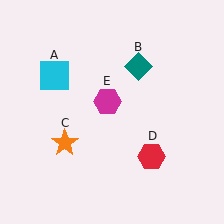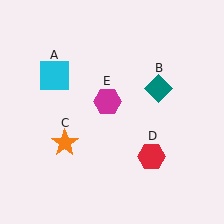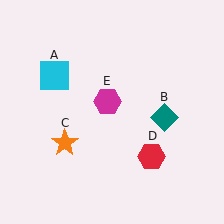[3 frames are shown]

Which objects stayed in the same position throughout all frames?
Cyan square (object A) and orange star (object C) and red hexagon (object D) and magenta hexagon (object E) remained stationary.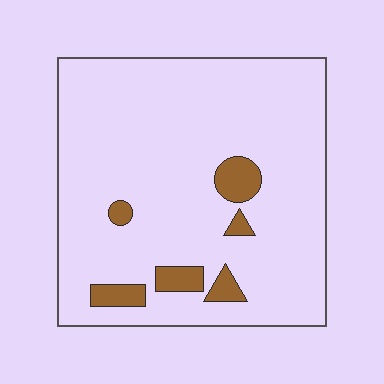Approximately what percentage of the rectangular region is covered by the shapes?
Approximately 10%.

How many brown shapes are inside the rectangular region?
6.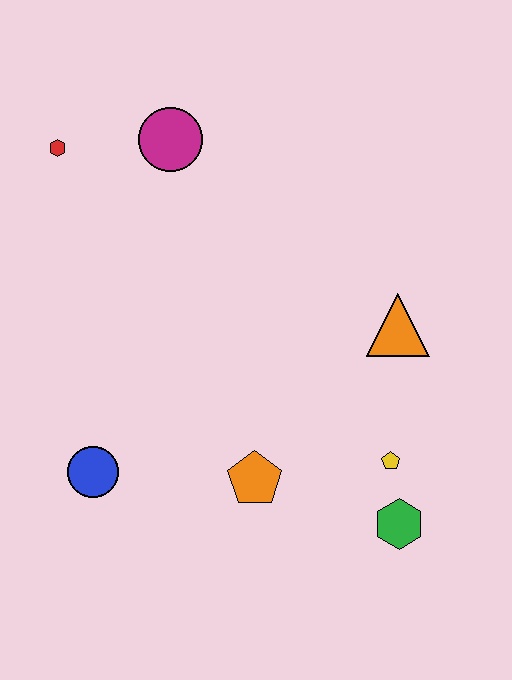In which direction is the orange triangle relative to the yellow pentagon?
The orange triangle is above the yellow pentagon.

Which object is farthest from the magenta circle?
The green hexagon is farthest from the magenta circle.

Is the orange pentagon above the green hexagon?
Yes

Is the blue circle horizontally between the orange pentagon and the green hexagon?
No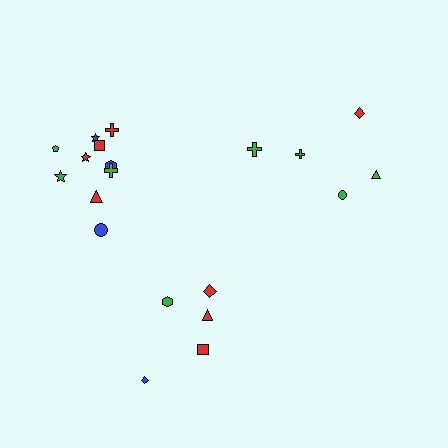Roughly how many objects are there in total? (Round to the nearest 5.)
Roughly 20 objects in total.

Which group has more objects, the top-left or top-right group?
The top-left group.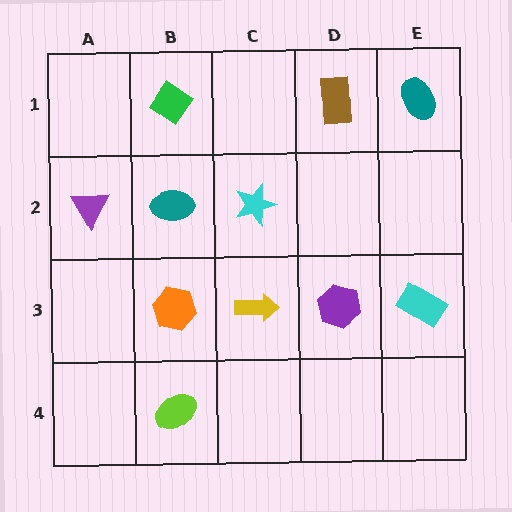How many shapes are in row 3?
4 shapes.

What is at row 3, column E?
A cyan rectangle.